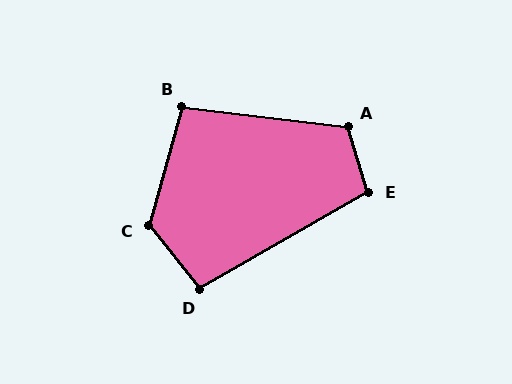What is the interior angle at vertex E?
Approximately 102 degrees (obtuse).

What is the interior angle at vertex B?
Approximately 99 degrees (obtuse).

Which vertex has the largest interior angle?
C, at approximately 126 degrees.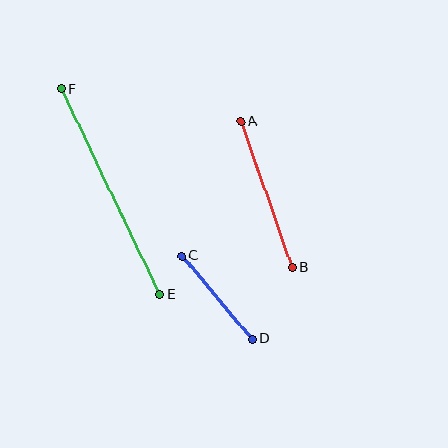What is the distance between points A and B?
The distance is approximately 155 pixels.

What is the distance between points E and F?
The distance is approximately 228 pixels.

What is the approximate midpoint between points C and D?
The midpoint is at approximately (217, 297) pixels.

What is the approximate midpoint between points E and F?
The midpoint is at approximately (111, 192) pixels.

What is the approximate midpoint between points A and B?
The midpoint is at approximately (267, 194) pixels.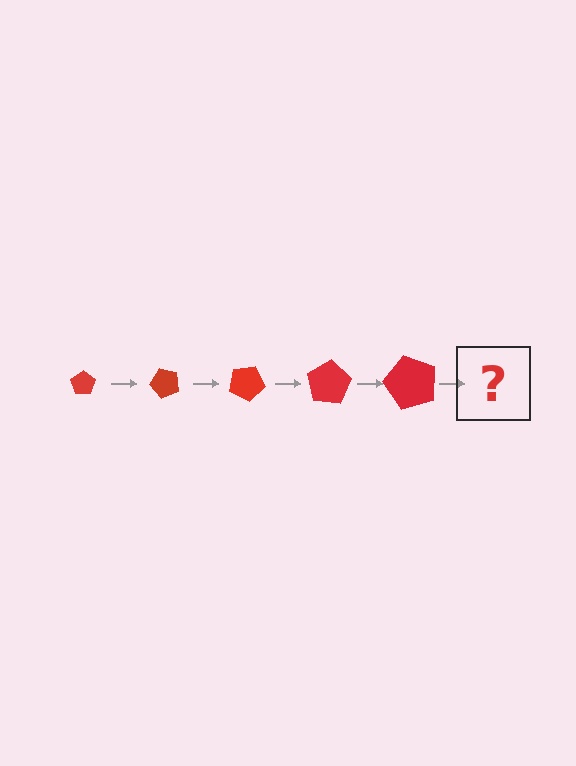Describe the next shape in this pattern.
It should be a pentagon, larger than the previous one and rotated 250 degrees from the start.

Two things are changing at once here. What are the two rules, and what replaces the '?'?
The two rules are that the pentagon grows larger each step and it rotates 50 degrees each step. The '?' should be a pentagon, larger than the previous one and rotated 250 degrees from the start.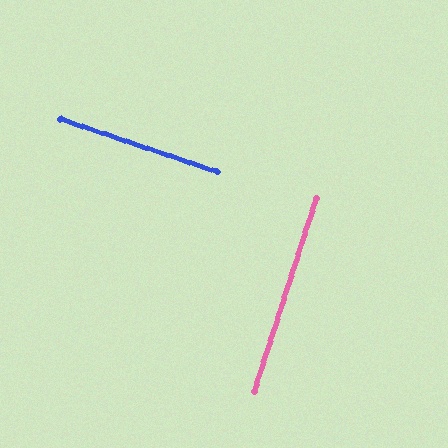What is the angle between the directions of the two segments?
Approximately 89 degrees.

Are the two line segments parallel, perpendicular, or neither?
Perpendicular — they meet at approximately 89°.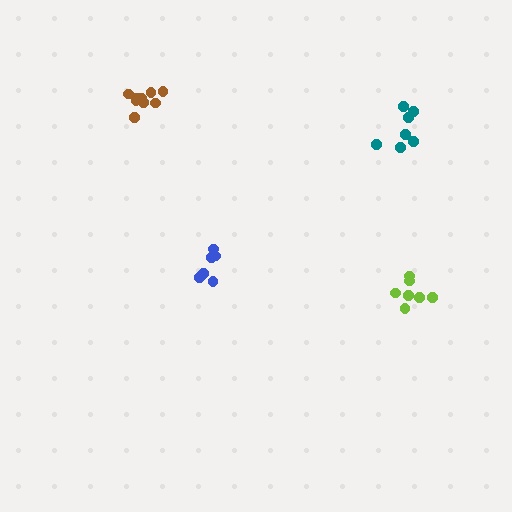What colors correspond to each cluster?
The clusters are colored: blue, lime, brown, teal.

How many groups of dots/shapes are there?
There are 4 groups.